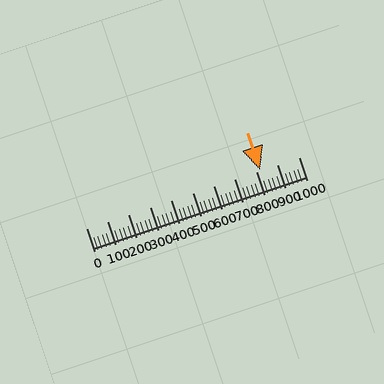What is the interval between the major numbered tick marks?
The major tick marks are spaced 100 units apart.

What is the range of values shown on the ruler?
The ruler shows values from 0 to 1000.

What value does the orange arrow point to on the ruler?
The orange arrow points to approximately 820.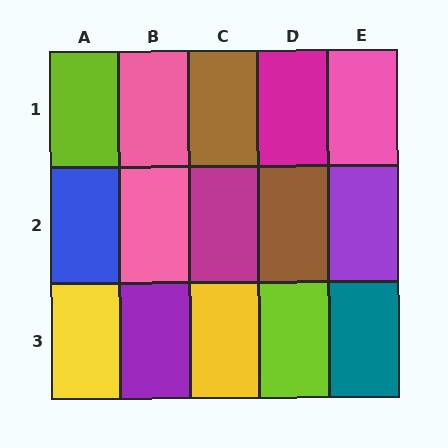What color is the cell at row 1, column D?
Magenta.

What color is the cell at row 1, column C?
Brown.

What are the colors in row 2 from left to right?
Blue, pink, magenta, brown, purple.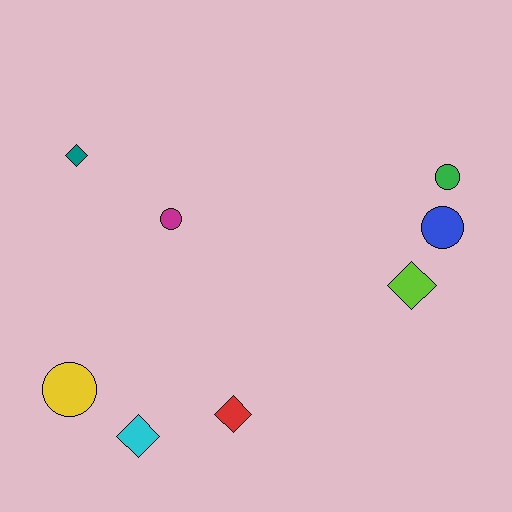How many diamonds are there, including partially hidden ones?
There are 4 diamonds.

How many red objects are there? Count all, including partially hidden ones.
There is 1 red object.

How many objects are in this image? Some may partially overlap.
There are 8 objects.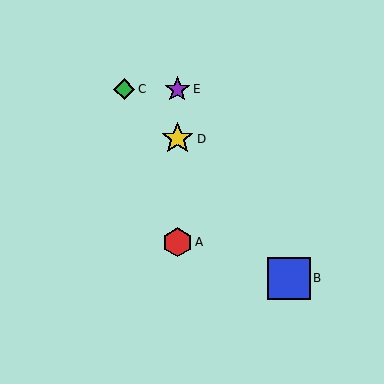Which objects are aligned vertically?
Objects A, D, E are aligned vertically.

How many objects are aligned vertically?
3 objects (A, D, E) are aligned vertically.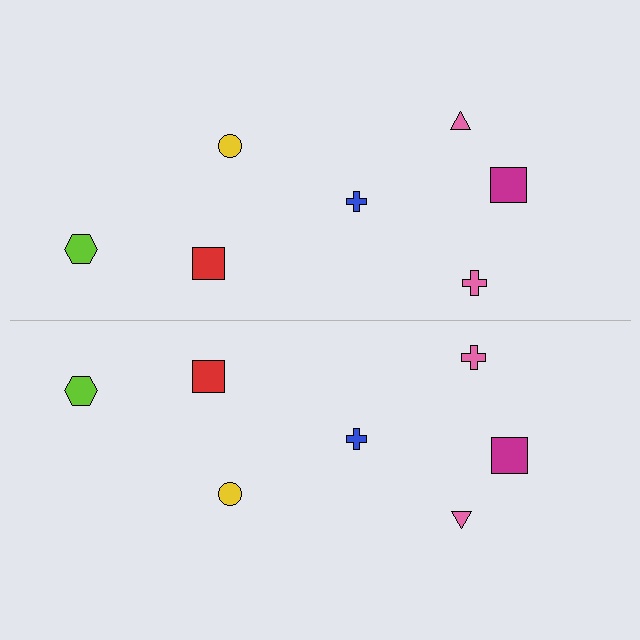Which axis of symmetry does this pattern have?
The pattern has a horizontal axis of symmetry running through the center of the image.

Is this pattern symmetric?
Yes, this pattern has bilateral (reflection) symmetry.